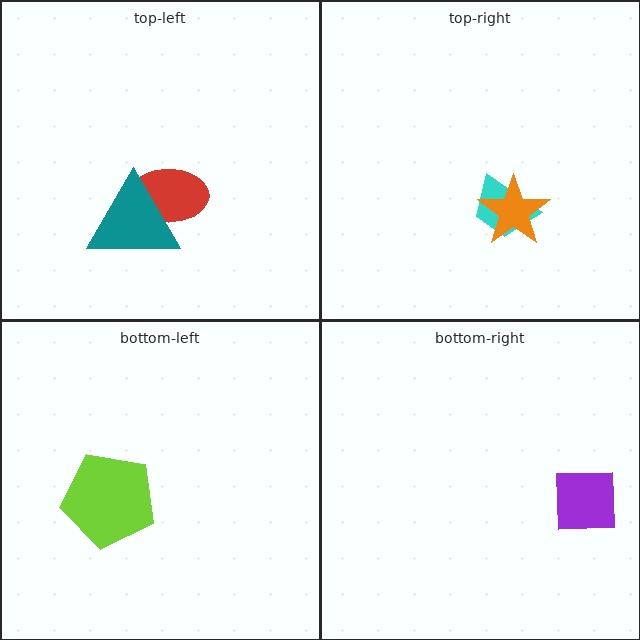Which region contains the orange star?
The top-right region.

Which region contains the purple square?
The bottom-right region.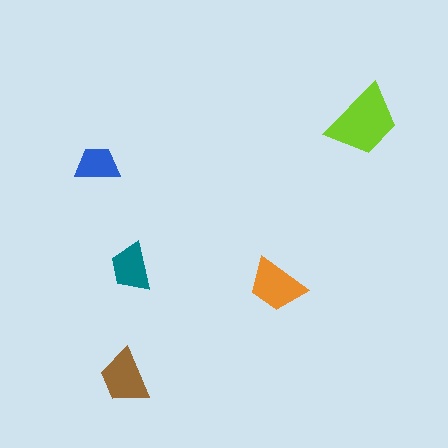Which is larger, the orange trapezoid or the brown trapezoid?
The orange one.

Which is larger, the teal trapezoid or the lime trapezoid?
The lime one.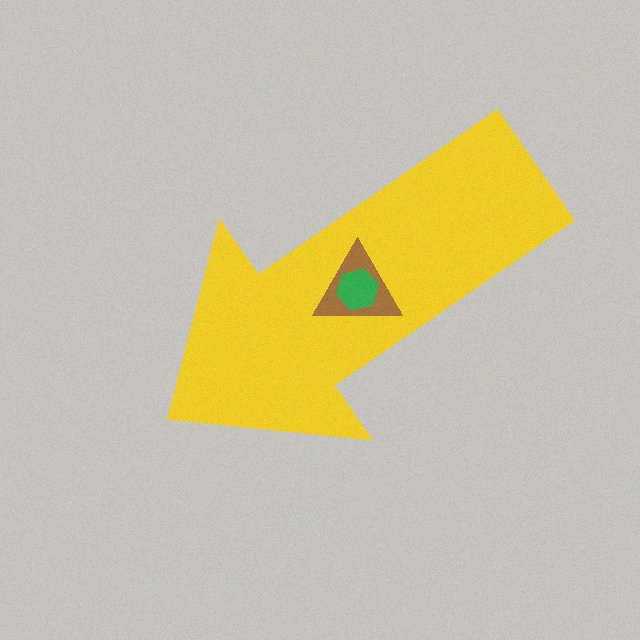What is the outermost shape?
The yellow arrow.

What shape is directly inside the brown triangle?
The green hexagon.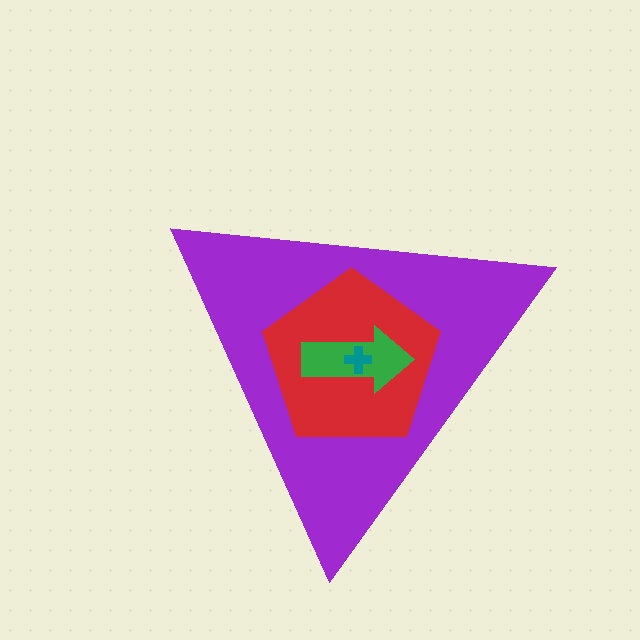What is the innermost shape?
The teal cross.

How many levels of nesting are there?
4.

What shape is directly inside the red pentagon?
The green arrow.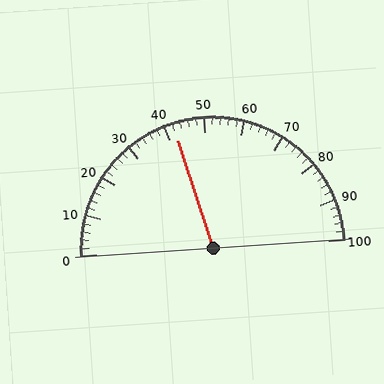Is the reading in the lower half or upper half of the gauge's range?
The reading is in the lower half of the range (0 to 100).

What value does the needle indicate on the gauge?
The needle indicates approximately 42.